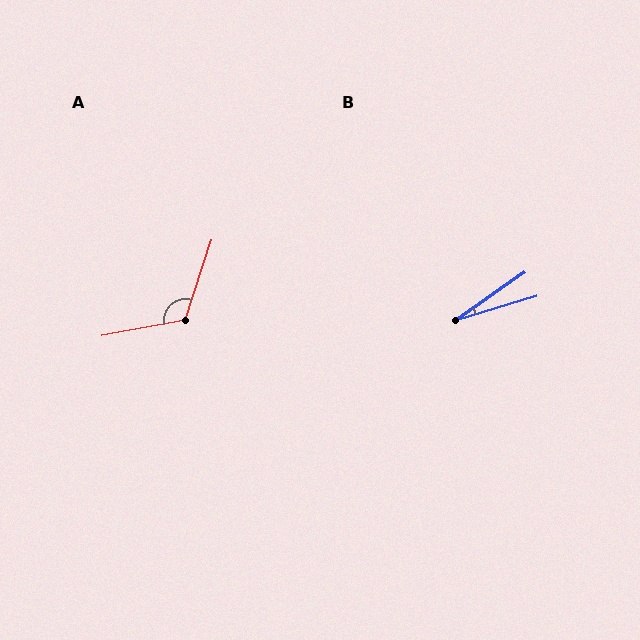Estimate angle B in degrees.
Approximately 18 degrees.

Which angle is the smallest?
B, at approximately 18 degrees.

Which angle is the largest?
A, at approximately 119 degrees.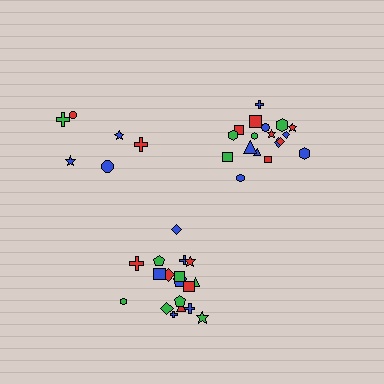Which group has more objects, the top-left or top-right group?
The top-right group.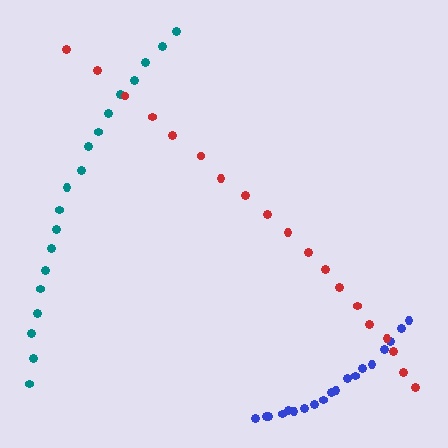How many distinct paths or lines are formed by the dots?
There are 3 distinct paths.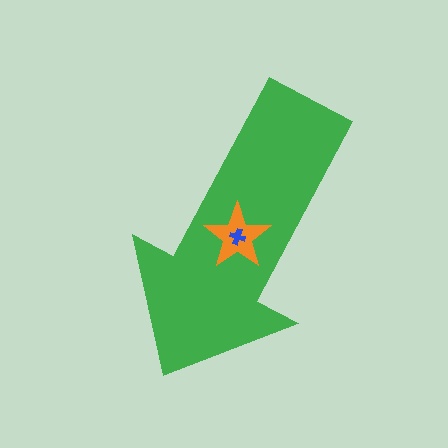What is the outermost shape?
The green arrow.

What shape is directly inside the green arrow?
The orange star.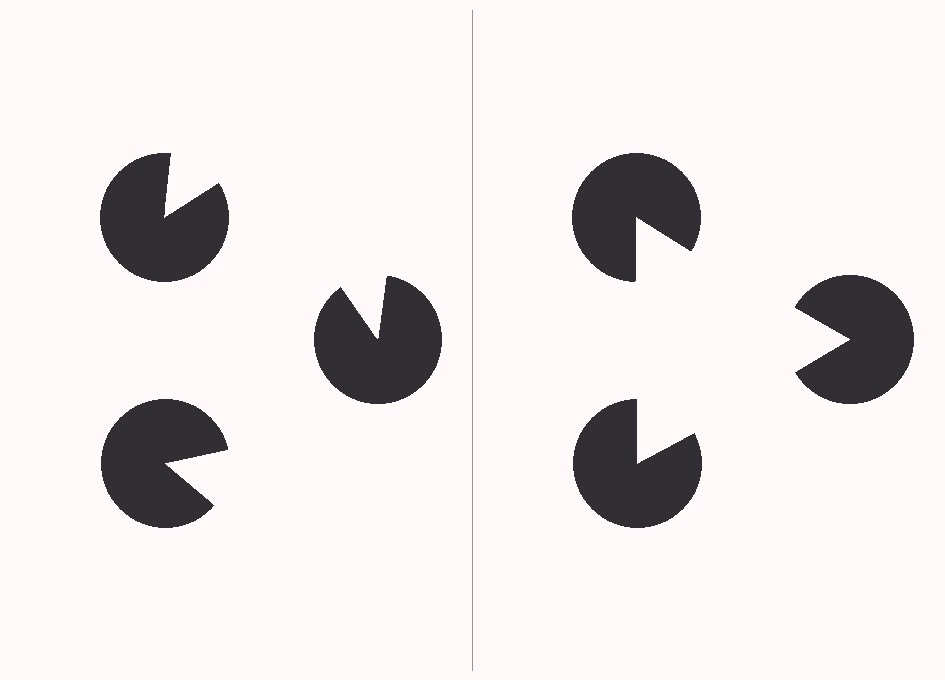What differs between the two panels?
The pac-man discs are positioned identically on both sides; only the wedge orientations differ. On the right they align to a triangle; on the left they are misaligned.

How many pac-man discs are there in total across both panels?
6 — 3 on each side.